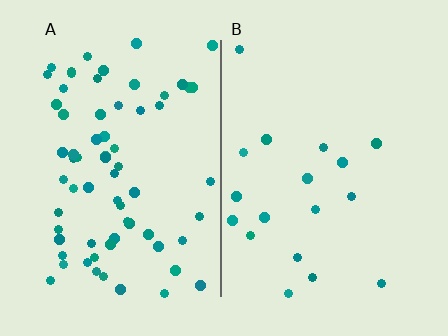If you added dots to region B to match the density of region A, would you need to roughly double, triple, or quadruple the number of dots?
Approximately quadruple.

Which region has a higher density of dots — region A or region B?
A (the left).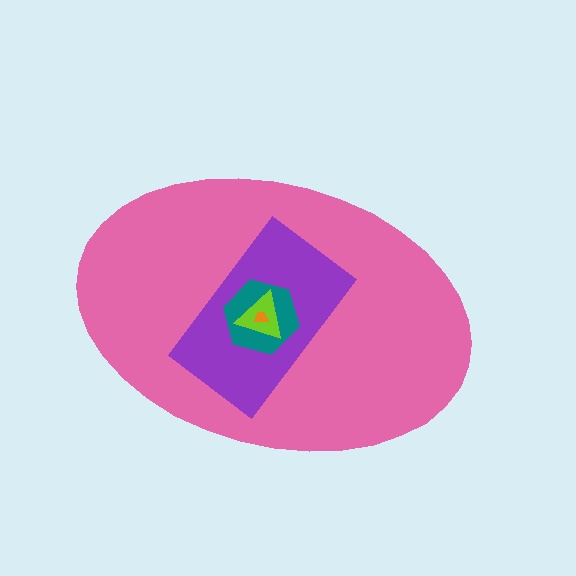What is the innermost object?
The orange trapezoid.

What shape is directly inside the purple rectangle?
The teal hexagon.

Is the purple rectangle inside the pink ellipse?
Yes.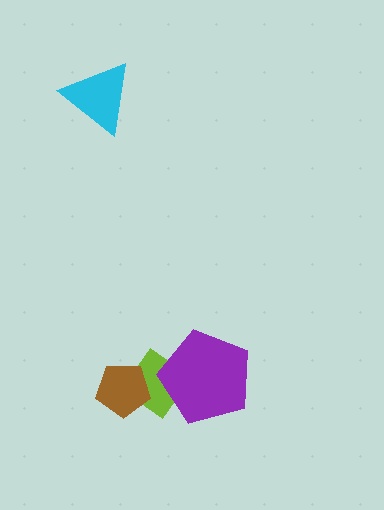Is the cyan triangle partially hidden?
No, no other shape covers it.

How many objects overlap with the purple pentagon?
1 object overlaps with the purple pentagon.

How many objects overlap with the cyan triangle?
0 objects overlap with the cyan triangle.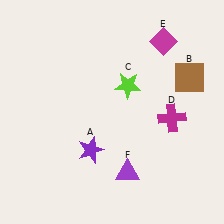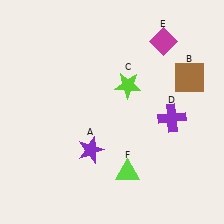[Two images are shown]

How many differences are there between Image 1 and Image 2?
There are 2 differences between the two images.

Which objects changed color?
D changed from magenta to purple. F changed from purple to lime.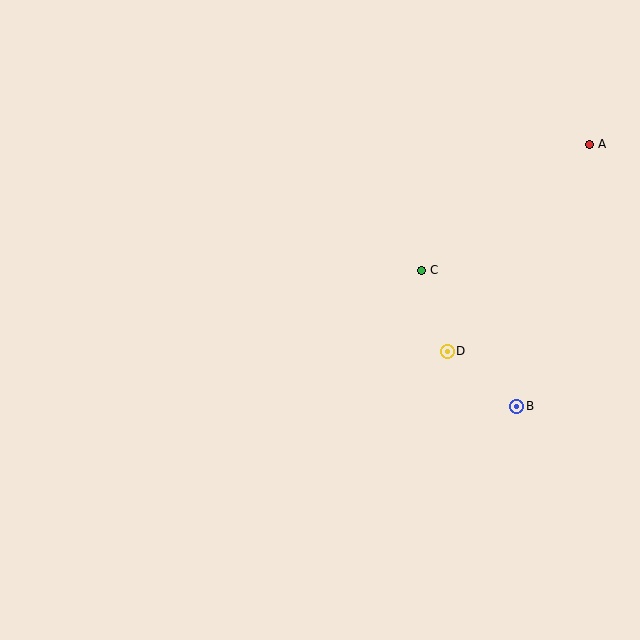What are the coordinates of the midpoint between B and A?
The midpoint between B and A is at (553, 275).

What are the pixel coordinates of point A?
Point A is at (589, 144).